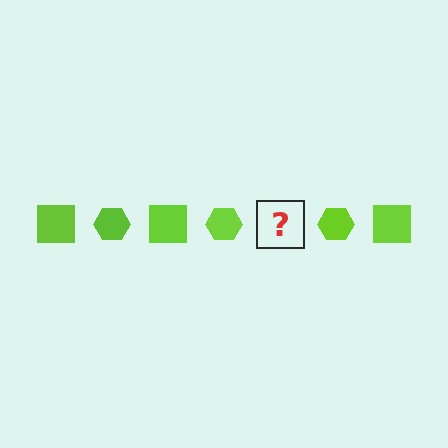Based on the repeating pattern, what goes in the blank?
The blank should be a lime square.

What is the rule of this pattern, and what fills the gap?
The rule is that the pattern cycles through square, hexagon shapes in lime. The gap should be filled with a lime square.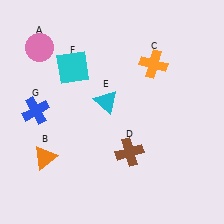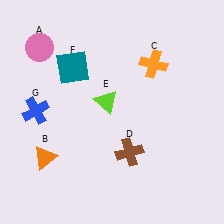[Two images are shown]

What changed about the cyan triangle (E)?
In Image 1, E is cyan. In Image 2, it changed to lime.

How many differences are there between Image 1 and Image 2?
There are 2 differences between the two images.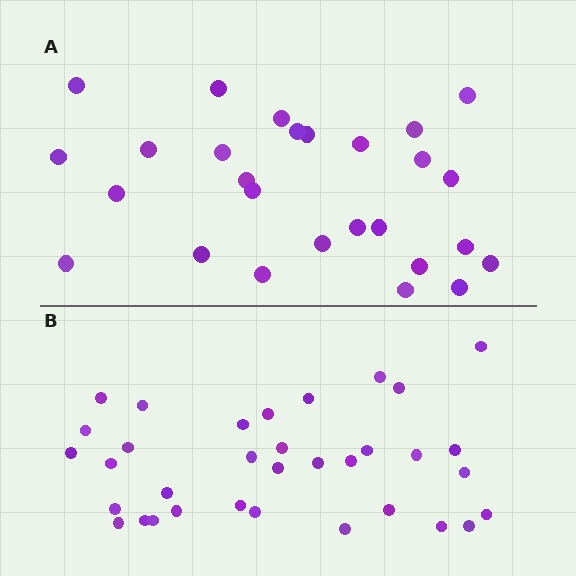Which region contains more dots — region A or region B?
Region B (the bottom region) has more dots.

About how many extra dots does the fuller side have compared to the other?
Region B has roughly 8 or so more dots than region A.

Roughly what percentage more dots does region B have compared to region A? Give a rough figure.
About 25% more.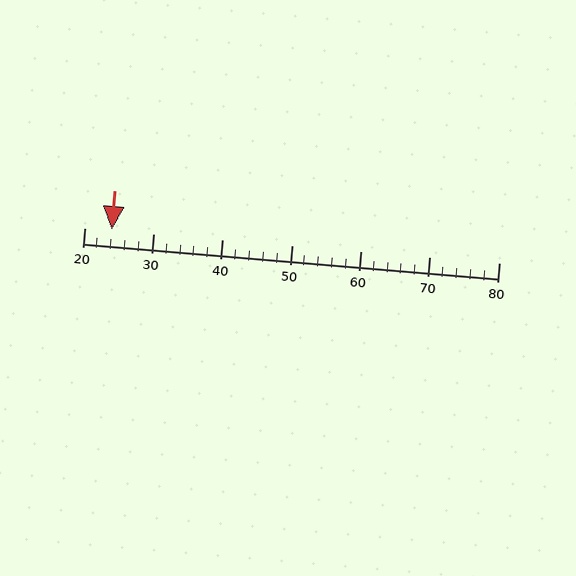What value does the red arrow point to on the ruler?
The red arrow points to approximately 24.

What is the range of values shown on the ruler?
The ruler shows values from 20 to 80.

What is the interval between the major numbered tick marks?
The major tick marks are spaced 10 units apart.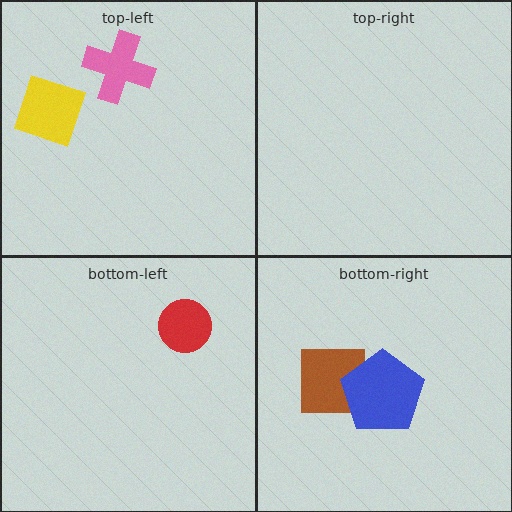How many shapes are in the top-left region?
2.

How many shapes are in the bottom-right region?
2.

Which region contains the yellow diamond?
The top-left region.